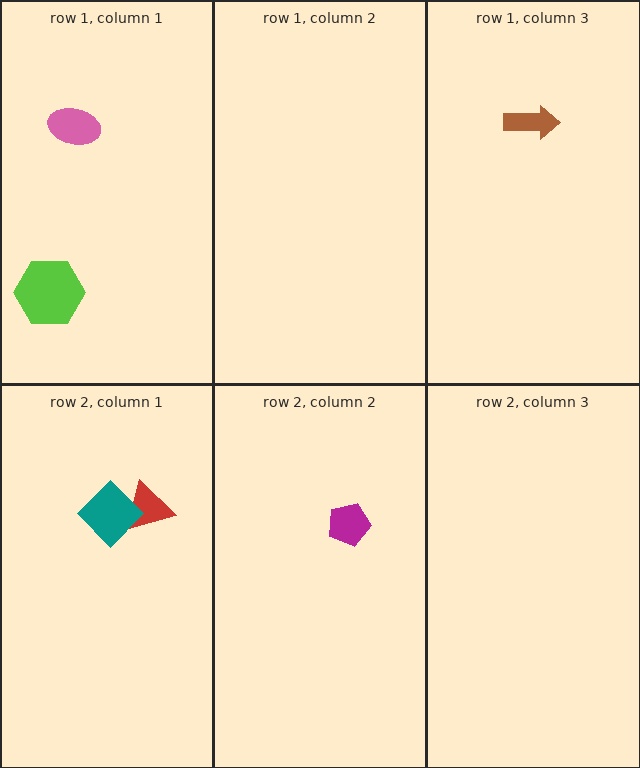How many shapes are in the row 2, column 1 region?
2.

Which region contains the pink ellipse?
The row 1, column 1 region.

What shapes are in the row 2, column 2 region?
The magenta pentagon.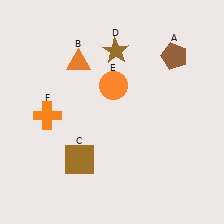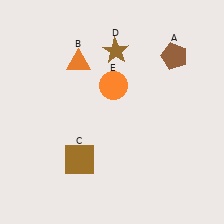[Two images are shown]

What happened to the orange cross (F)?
The orange cross (F) was removed in Image 2. It was in the bottom-left area of Image 1.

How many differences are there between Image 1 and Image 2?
There is 1 difference between the two images.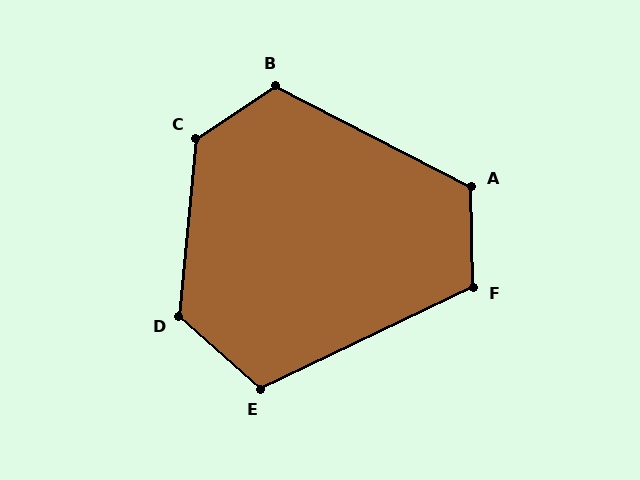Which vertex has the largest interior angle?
C, at approximately 129 degrees.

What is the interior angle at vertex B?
Approximately 119 degrees (obtuse).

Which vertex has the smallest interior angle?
E, at approximately 113 degrees.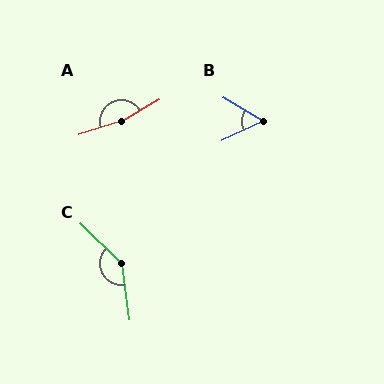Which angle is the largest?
A, at approximately 167 degrees.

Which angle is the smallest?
B, at approximately 55 degrees.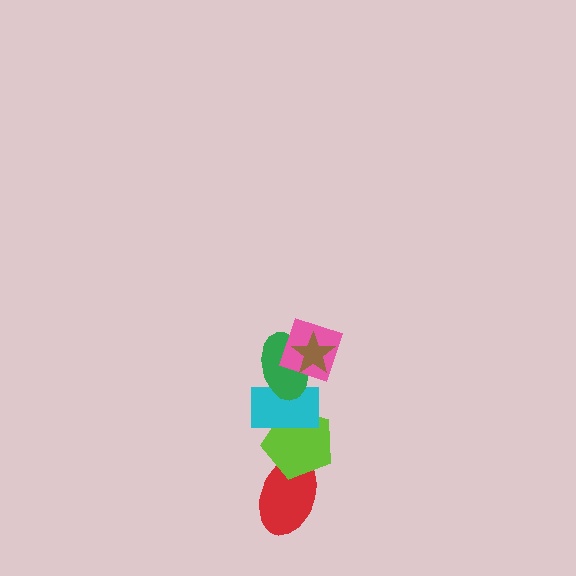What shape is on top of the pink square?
The brown star is on top of the pink square.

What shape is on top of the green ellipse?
The pink square is on top of the green ellipse.